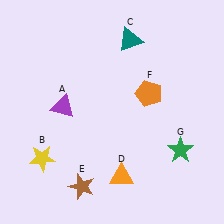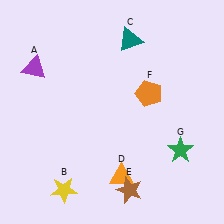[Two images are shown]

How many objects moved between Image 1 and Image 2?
3 objects moved between the two images.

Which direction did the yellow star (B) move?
The yellow star (B) moved down.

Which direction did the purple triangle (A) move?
The purple triangle (A) moved up.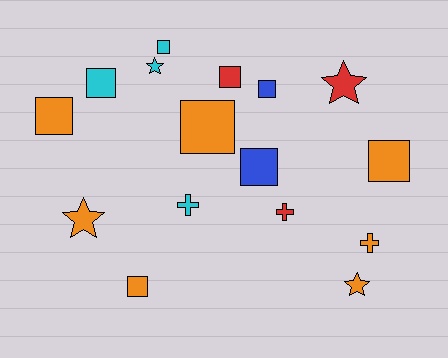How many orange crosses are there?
There is 1 orange cross.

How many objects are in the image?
There are 16 objects.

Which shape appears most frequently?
Square, with 9 objects.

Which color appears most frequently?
Orange, with 7 objects.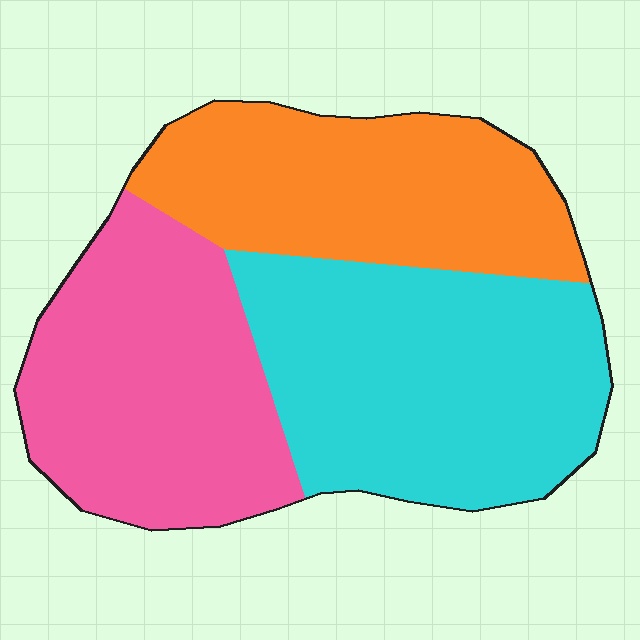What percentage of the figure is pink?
Pink covers roughly 35% of the figure.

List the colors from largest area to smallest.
From largest to smallest: cyan, pink, orange.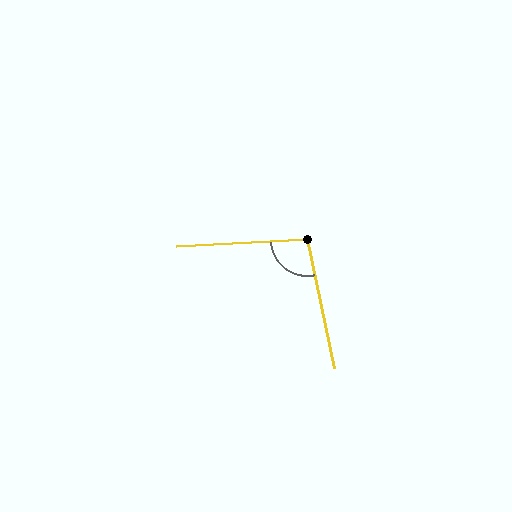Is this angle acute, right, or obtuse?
It is obtuse.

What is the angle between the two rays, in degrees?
Approximately 99 degrees.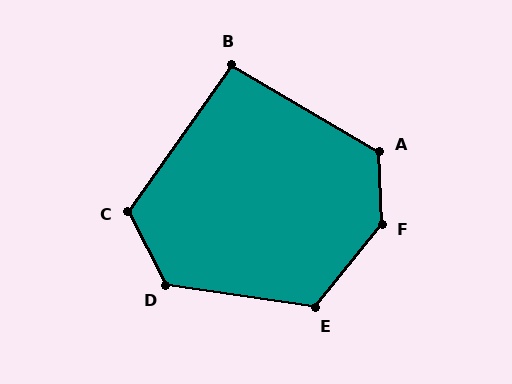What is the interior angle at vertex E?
Approximately 120 degrees (obtuse).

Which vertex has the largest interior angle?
F, at approximately 140 degrees.